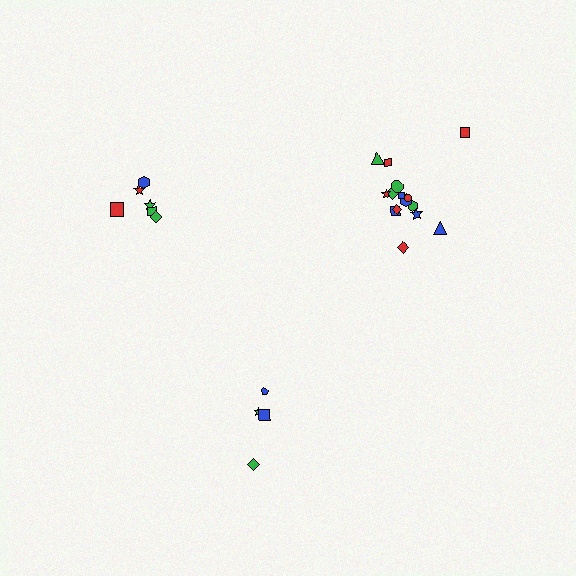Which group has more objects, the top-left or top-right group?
The top-right group.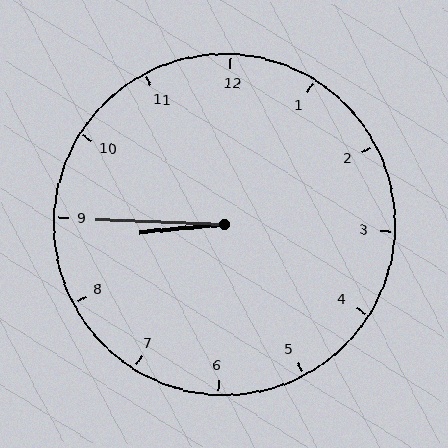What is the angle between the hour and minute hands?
Approximately 8 degrees.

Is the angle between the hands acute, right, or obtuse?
It is acute.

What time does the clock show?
8:45.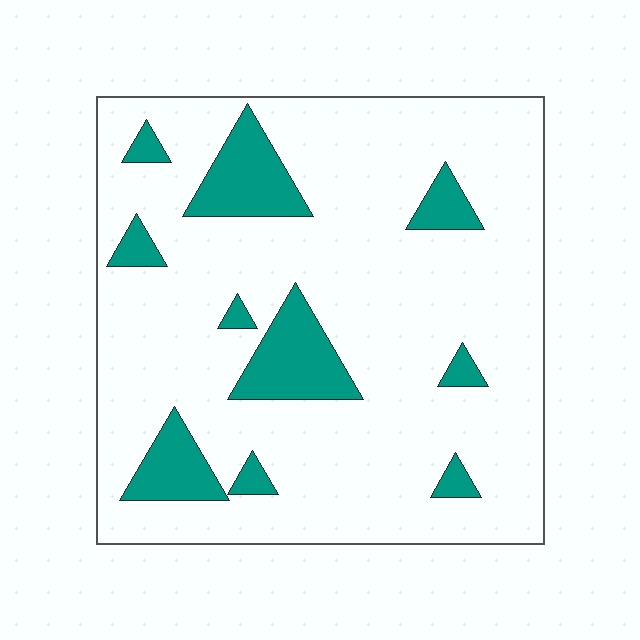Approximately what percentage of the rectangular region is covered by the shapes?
Approximately 15%.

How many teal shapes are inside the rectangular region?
10.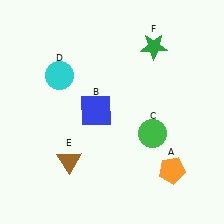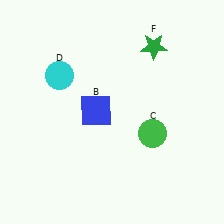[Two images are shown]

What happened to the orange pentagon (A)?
The orange pentagon (A) was removed in Image 2. It was in the bottom-right area of Image 1.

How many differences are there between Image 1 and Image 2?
There are 2 differences between the two images.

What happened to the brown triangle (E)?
The brown triangle (E) was removed in Image 2. It was in the bottom-left area of Image 1.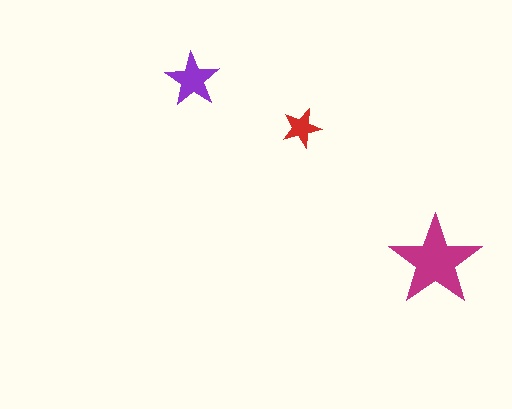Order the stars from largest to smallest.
the magenta one, the purple one, the red one.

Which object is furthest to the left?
The purple star is leftmost.